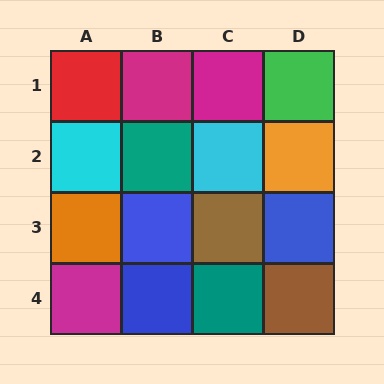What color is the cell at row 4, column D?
Brown.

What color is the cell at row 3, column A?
Orange.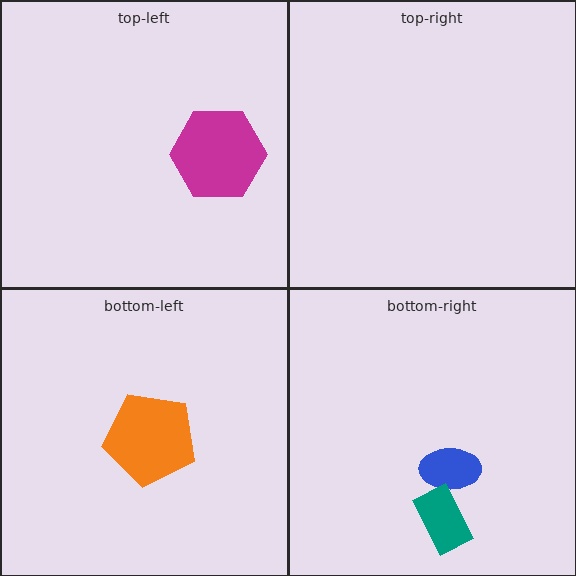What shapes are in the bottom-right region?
The blue ellipse, the teal rectangle.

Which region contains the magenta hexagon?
The top-left region.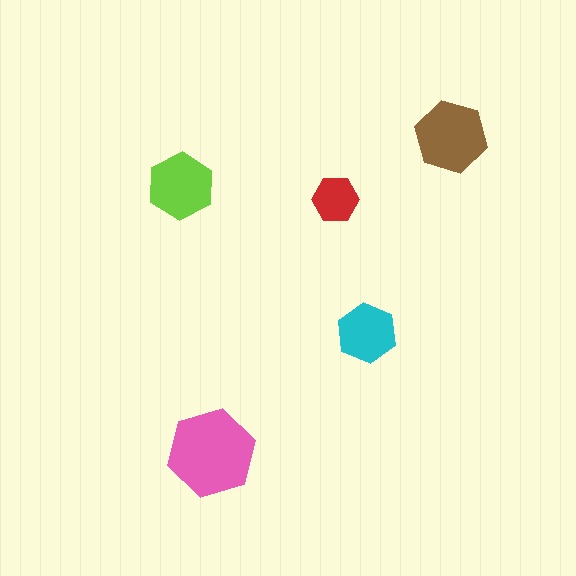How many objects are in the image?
There are 5 objects in the image.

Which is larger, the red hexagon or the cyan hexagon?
The cyan one.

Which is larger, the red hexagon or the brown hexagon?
The brown one.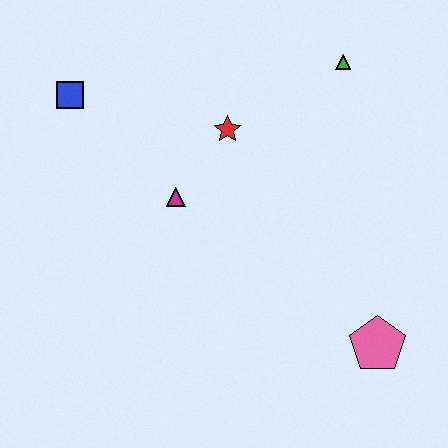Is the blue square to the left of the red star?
Yes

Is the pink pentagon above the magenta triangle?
No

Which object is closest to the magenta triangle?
The red star is closest to the magenta triangle.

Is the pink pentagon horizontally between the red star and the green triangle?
No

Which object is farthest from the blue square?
The pink pentagon is farthest from the blue square.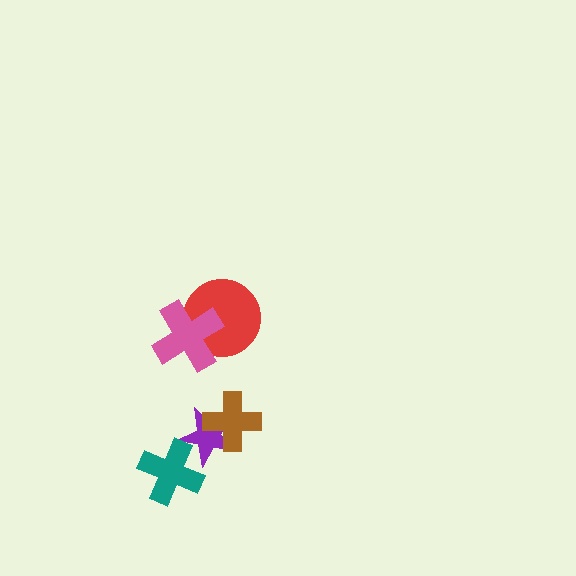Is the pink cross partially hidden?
No, no other shape covers it.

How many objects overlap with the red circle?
1 object overlaps with the red circle.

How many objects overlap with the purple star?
2 objects overlap with the purple star.